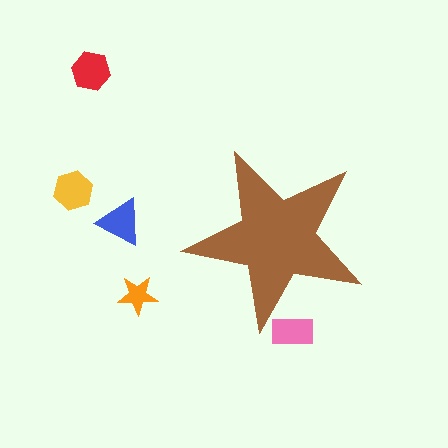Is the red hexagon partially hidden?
No, the red hexagon is fully visible.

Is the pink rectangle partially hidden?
Yes, the pink rectangle is partially hidden behind the brown star.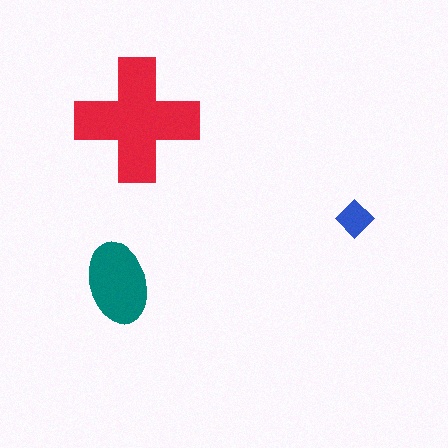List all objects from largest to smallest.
The red cross, the teal ellipse, the blue diamond.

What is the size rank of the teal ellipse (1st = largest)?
2nd.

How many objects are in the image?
There are 3 objects in the image.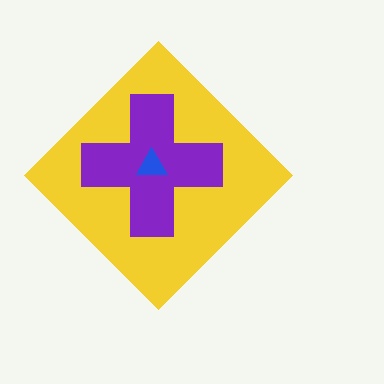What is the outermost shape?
The yellow diamond.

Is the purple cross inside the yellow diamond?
Yes.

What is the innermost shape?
The blue triangle.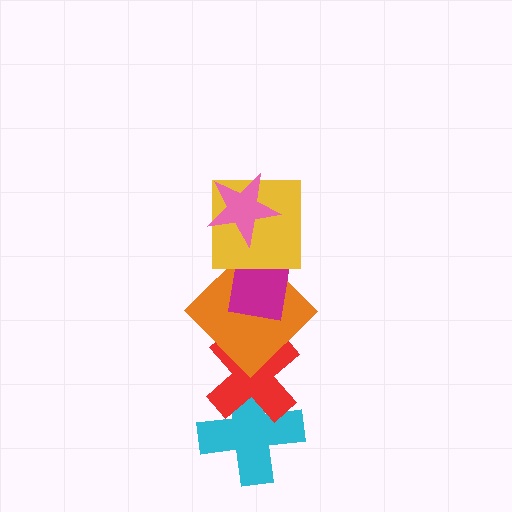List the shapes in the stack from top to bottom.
From top to bottom: the pink star, the yellow square, the magenta rectangle, the orange diamond, the red cross, the cyan cross.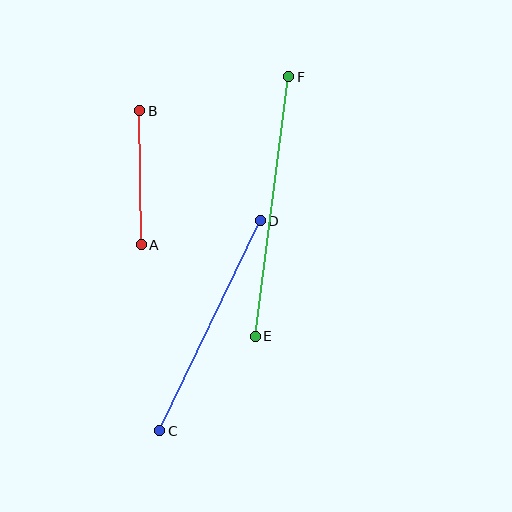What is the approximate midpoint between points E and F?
The midpoint is at approximately (272, 207) pixels.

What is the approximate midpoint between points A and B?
The midpoint is at approximately (140, 178) pixels.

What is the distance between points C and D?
The distance is approximately 233 pixels.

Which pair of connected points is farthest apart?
Points E and F are farthest apart.